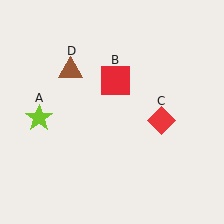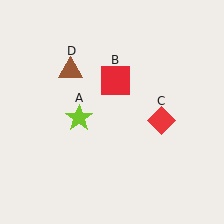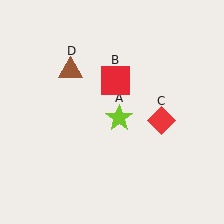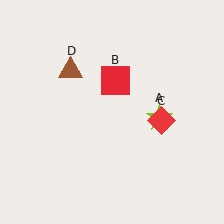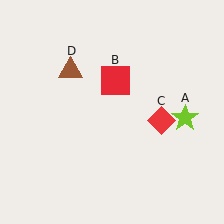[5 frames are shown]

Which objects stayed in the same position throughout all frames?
Red square (object B) and red diamond (object C) and brown triangle (object D) remained stationary.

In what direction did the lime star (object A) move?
The lime star (object A) moved right.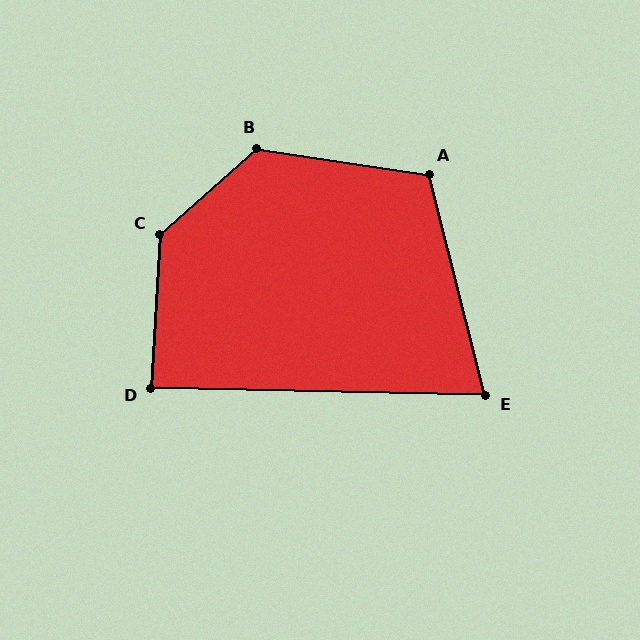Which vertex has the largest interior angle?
C, at approximately 134 degrees.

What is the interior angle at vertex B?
Approximately 131 degrees (obtuse).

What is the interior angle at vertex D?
Approximately 88 degrees (approximately right).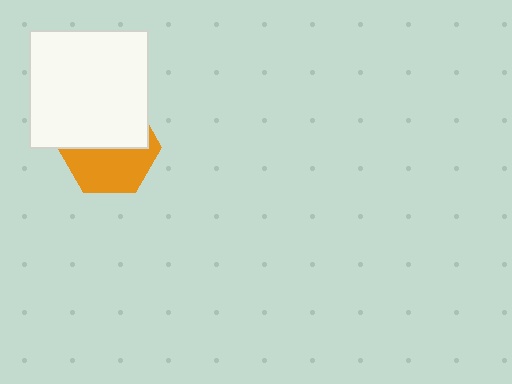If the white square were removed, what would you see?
You would see the complete orange hexagon.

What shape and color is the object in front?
The object in front is a white square.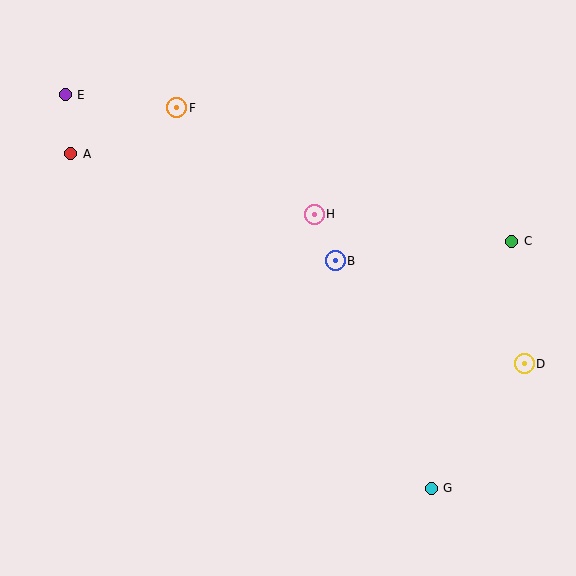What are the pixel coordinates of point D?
Point D is at (524, 364).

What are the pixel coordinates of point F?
Point F is at (176, 108).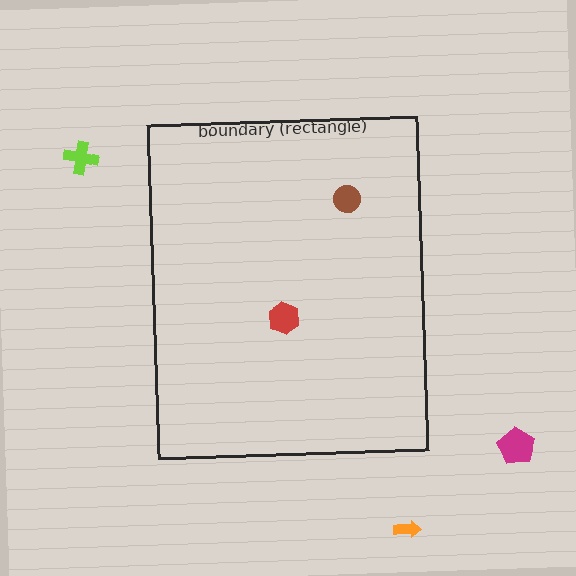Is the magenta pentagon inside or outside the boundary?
Outside.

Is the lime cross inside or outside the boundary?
Outside.